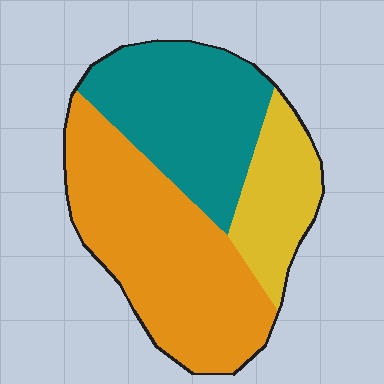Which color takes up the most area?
Orange, at roughly 45%.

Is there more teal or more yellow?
Teal.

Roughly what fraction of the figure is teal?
Teal takes up about one third (1/3) of the figure.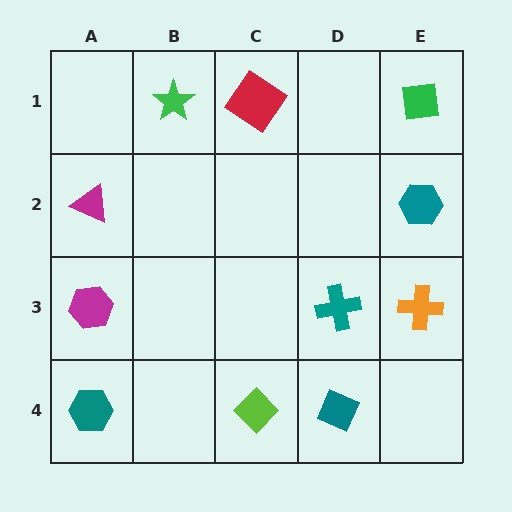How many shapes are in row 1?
3 shapes.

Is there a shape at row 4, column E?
No, that cell is empty.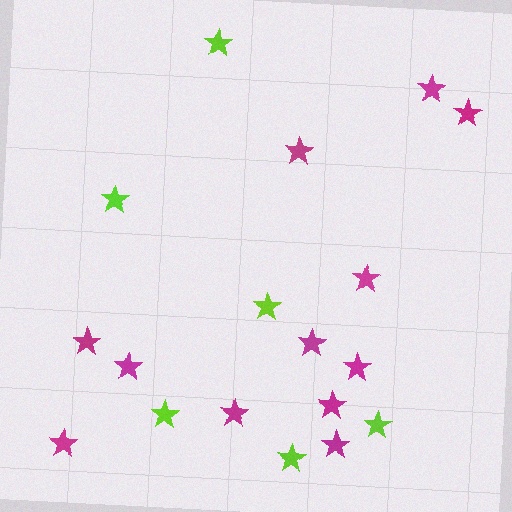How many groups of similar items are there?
There are 2 groups: one group of magenta stars (12) and one group of lime stars (6).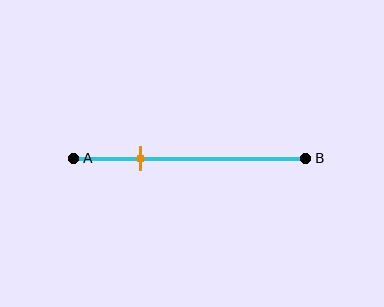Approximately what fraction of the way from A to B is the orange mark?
The orange mark is approximately 30% of the way from A to B.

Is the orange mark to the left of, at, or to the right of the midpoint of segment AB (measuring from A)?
The orange mark is to the left of the midpoint of segment AB.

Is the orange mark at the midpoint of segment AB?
No, the mark is at about 30% from A, not at the 50% midpoint.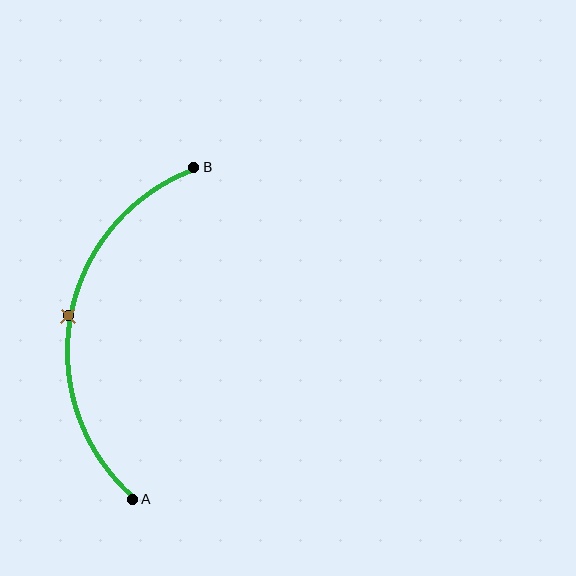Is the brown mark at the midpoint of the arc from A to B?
Yes. The brown mark lies on the arc at equal arc-length from both A and B — it is the arc midpoint.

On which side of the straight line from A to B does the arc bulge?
The arc bulges to the left of the straight line connecting A and B.